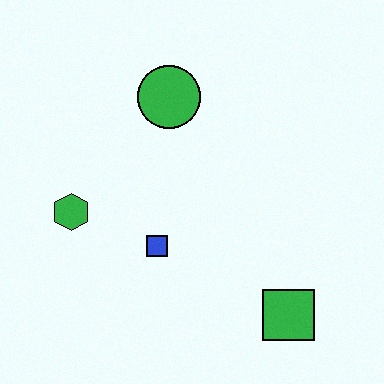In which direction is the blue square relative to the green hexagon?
The blue square is to the right of the green hexagon.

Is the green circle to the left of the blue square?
No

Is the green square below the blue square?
Yes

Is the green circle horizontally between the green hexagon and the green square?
Yes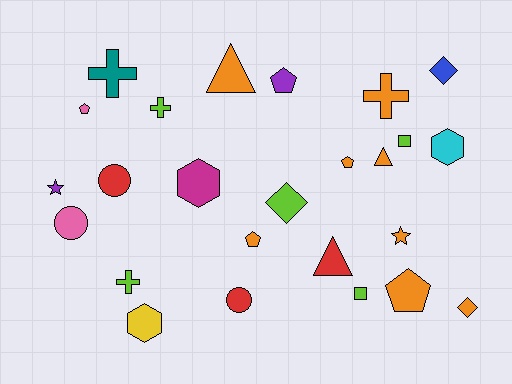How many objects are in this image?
There are 25 objects.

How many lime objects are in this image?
There are 5 lime objects.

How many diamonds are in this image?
There are 3 diamonds.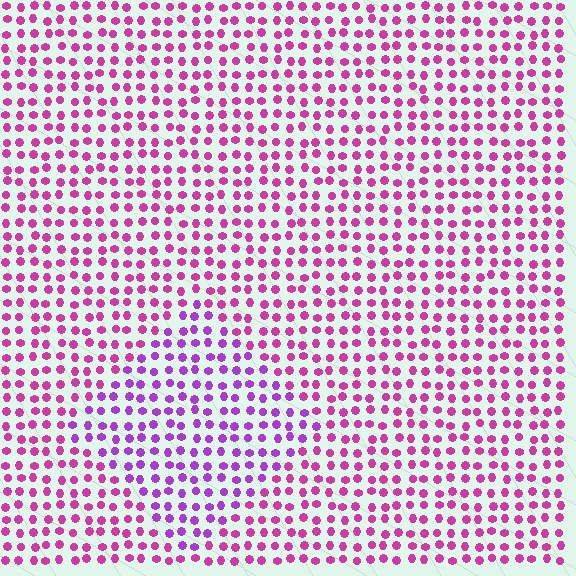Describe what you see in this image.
The image is filled with small magenta elements in a uniform arrangement. A diamond-shaped region is visible where the elements are tinted to a slightly different hue, forming a subtle color boundary.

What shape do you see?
I see a diamond.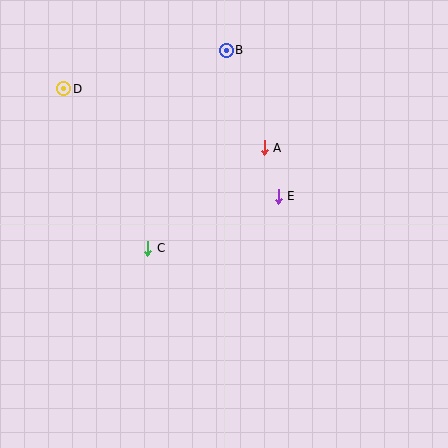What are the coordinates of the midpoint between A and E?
The midpoint between A and E is at (271, 172).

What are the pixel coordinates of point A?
Point A is at (264, 148).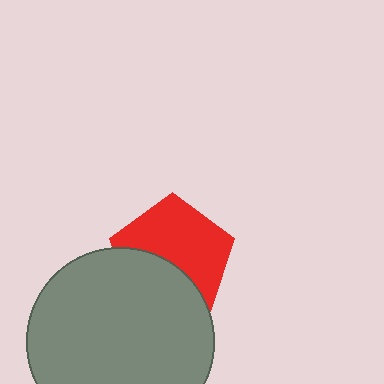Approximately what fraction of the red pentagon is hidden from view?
Roughly 39% of the red pentagon is hidden behind the gray circle.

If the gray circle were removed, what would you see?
You would see the complete red pentagon.